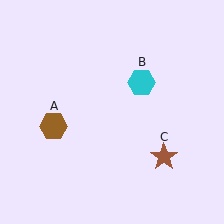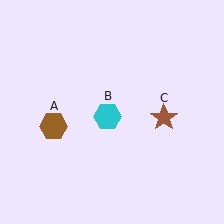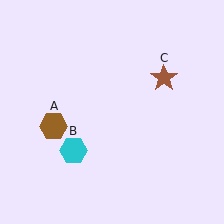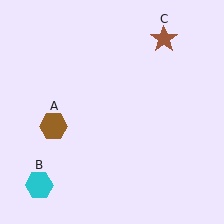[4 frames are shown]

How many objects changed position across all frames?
2 objects changed position: cyan hexagon (object B), brown star (object C).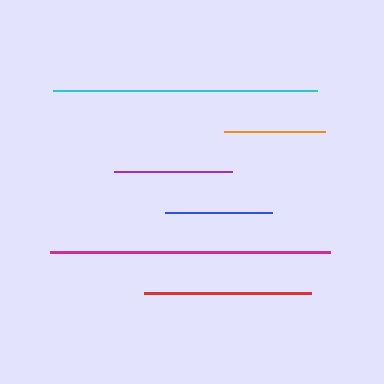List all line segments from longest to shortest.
From longest to shortest: magenta, cyan, red, purple, blue, orange.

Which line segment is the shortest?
The orange line is the shortest at approximately 102 pixels.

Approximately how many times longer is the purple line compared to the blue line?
The purple line is approximately 1.1 times the length of the blue line.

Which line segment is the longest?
The magenta line is the longest at approximately 280 pixels.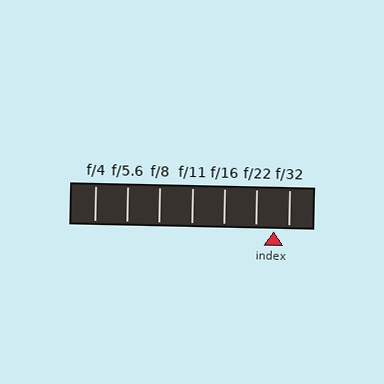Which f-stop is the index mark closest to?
The index mark is closest to f/32.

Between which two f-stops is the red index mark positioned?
The index mark is between f/22 and f/32.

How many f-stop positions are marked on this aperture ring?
There are 7 f-stop positions marked.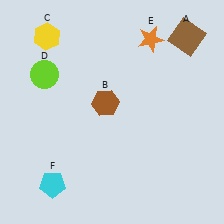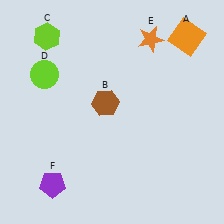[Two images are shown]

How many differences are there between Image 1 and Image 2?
There are 3 differences between the two images.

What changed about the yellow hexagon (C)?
In Image 1, C is yellow. In Image 2, it changed to lime.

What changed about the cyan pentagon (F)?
In Image 1, F is cyan. In Image 2, it changed to purple.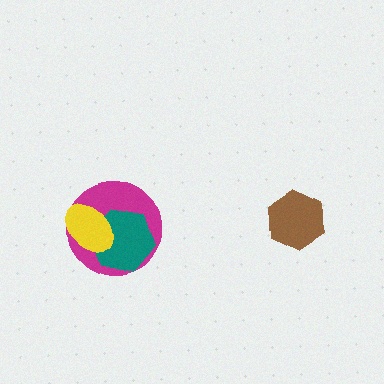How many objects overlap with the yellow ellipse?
2 objects overlap with the yellow ellipse.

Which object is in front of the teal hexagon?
The yellow ellipse is in front of the teal hexagon.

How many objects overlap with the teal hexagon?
2 objects overlap with the teal hexagon.